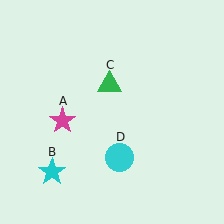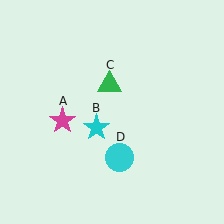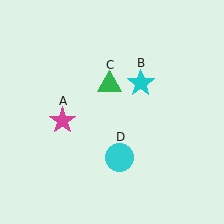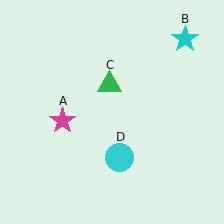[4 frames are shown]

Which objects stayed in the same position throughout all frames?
Magenta star (object A) and green triangle (object C) and cyan circle (object D) remained stationary.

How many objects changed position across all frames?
1 object changed position: cyan star (object B).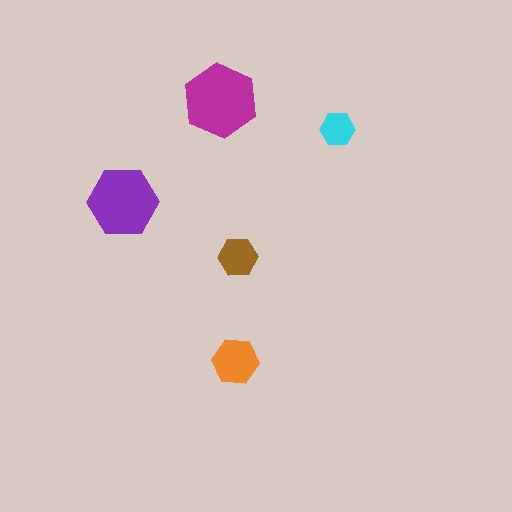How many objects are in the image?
There are 5 objects in the image.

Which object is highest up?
The magenta hexagon is topmost.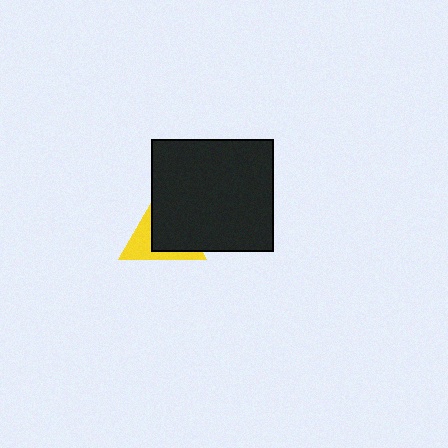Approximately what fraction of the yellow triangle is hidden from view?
Roughly 59% of the yellow triangle is hidden behind the black rectangle.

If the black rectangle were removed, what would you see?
You would see the complete yellow triangle.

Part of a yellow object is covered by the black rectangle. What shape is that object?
It is a triangle.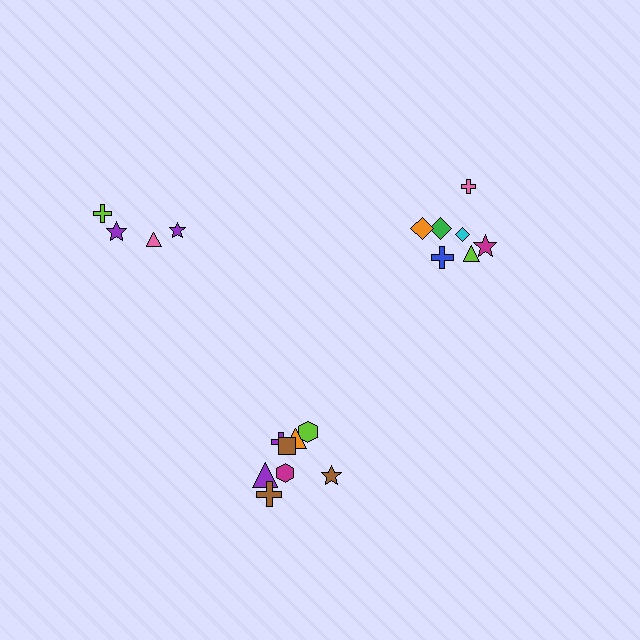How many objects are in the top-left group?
There are 4 objects.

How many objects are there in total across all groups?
There are 19 objects.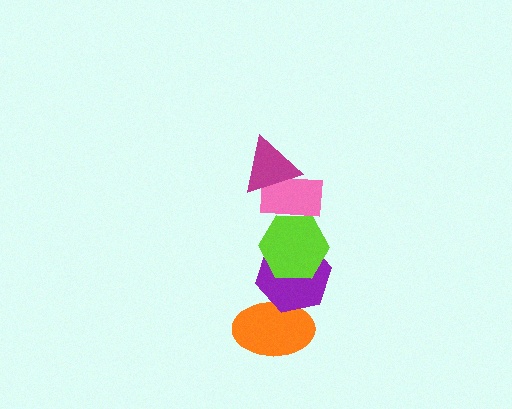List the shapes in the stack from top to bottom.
From top to bottom: the magenta triangle, the pink rectangle, the lime hexagon, the purple hexagon, the orange ellipse.